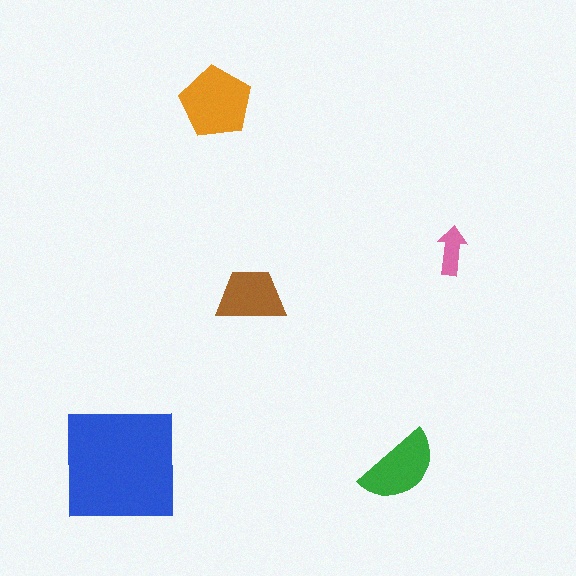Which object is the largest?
The blue square.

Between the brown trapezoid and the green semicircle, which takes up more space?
The green semicircle.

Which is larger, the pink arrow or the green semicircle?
The green semicircle.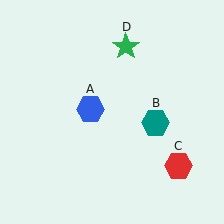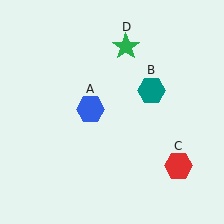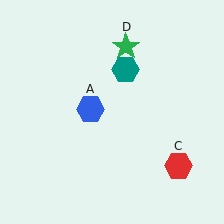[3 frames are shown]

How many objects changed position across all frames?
1 object changed position: teal hexagon (object B).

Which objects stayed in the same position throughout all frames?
Blue hexagon (object A) and red hexagon (object C) and green star (object D) remained stationary.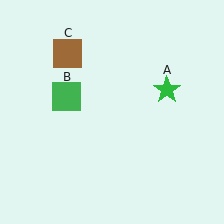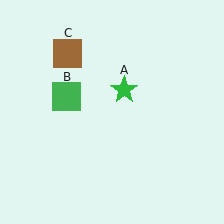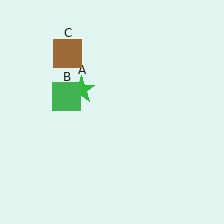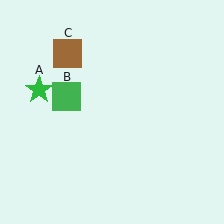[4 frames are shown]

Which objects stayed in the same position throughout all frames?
Green square (object B) and brown square (object C) remained stationary.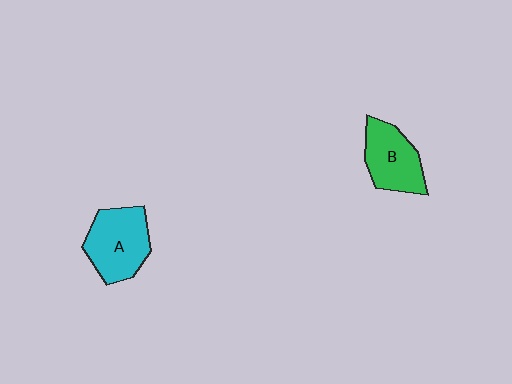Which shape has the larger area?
Shape A (cyan).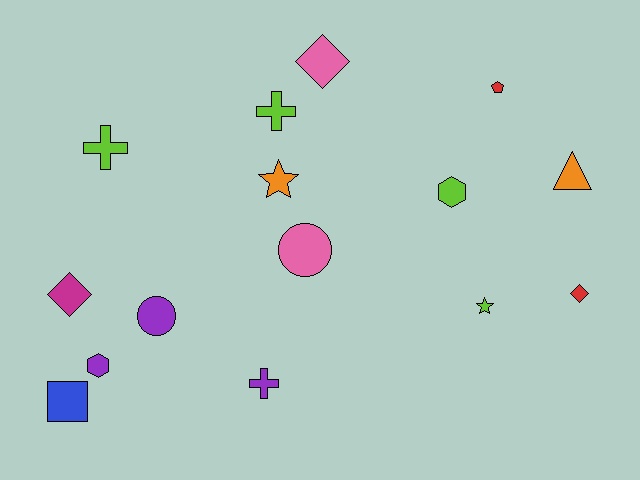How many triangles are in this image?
There is 1 triangle.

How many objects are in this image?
There are 15 objects.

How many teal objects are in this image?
There are no teal objects.